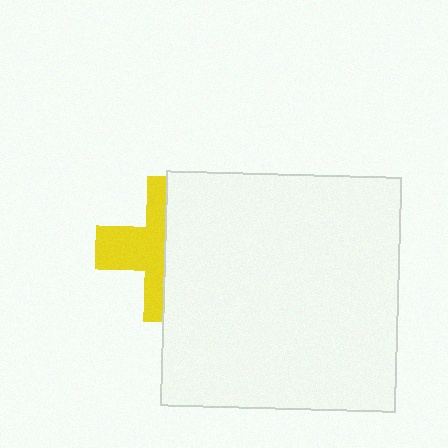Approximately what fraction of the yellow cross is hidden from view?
Roughly 54% of the yellow cross is hidden behind the white square.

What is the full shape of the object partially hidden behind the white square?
The partially hidden object is a yellow cross.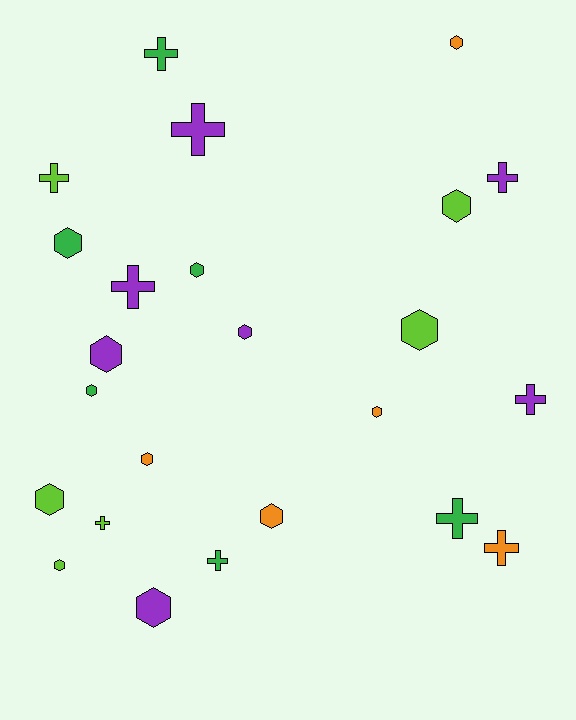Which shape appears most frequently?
Hexagon, with 14 objects.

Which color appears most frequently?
Purple, with 7 objects.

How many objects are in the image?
There are 24 objects.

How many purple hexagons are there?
There are 3 purple hexagons.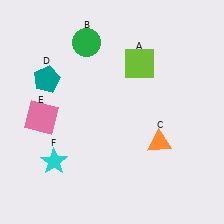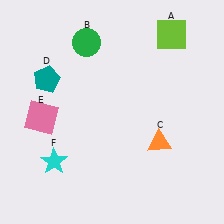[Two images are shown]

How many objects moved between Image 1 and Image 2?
1 object moved between the two images.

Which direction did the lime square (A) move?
The lime square (A) moved right.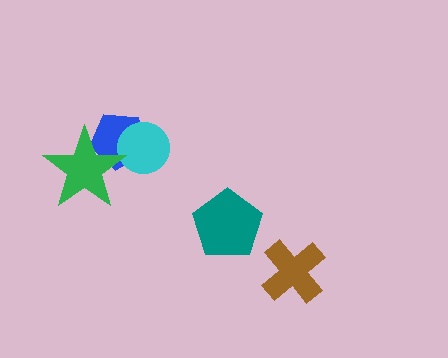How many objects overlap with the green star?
2 objects overlap with the green star.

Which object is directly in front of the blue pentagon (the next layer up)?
The cyan circle is directly in front of the blue pentagon.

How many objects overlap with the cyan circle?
2 objects overlap with the cyan circle.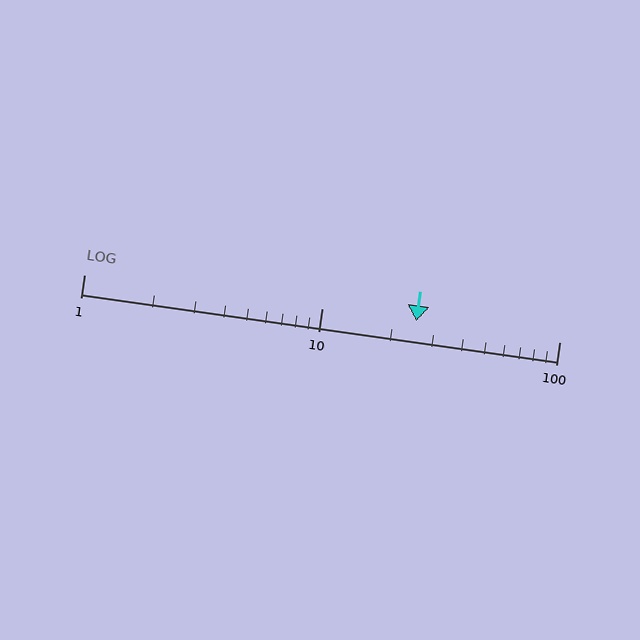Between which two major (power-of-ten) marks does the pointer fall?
The pointer is between 10 and 100.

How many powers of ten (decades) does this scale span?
The scale spans 2 decades, from 1 to 100.